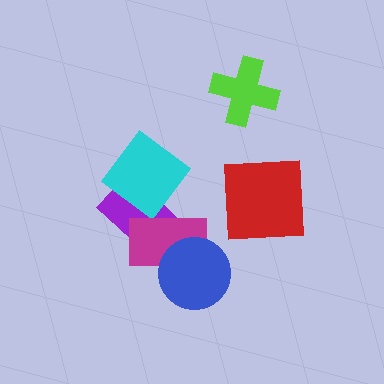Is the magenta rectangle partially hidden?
Yes, it is partially covered by another shape.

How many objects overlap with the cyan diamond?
2 objects overlap with the cyan diamond.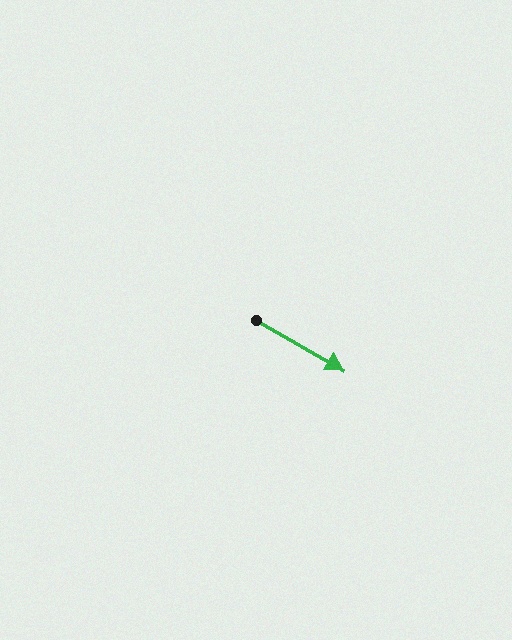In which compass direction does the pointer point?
Southeast.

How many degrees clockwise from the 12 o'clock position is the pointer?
Approximately 120 degrees.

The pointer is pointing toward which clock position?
Roughly 4 o'clock.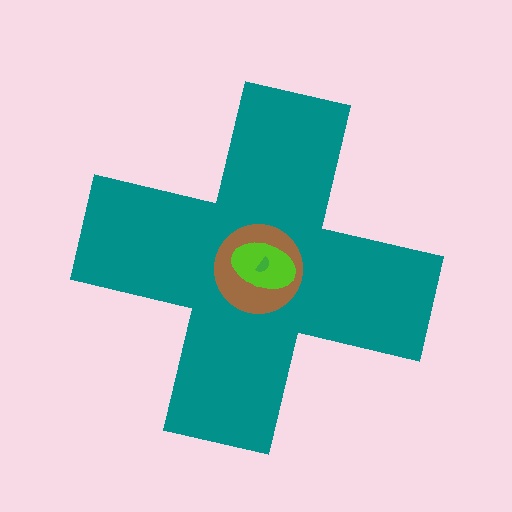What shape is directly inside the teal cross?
The brown circle.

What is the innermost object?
The green semicircle.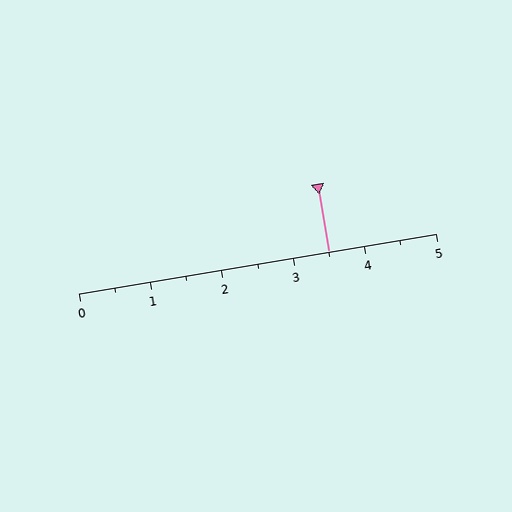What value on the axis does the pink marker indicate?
The marker indicates approximately 3.5.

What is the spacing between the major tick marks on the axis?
The major ticks are spaced 1 apart.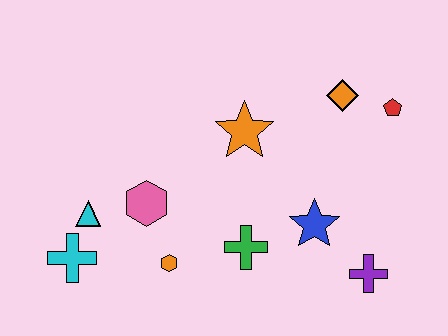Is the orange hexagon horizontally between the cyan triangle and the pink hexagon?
No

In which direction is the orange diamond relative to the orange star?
The orange diamond is to the right of the orange star.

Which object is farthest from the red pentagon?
The cyan cross is farthest from the red pentagon.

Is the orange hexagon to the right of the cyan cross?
Yes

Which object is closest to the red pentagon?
The orange diamond is closest to the red pentagon.